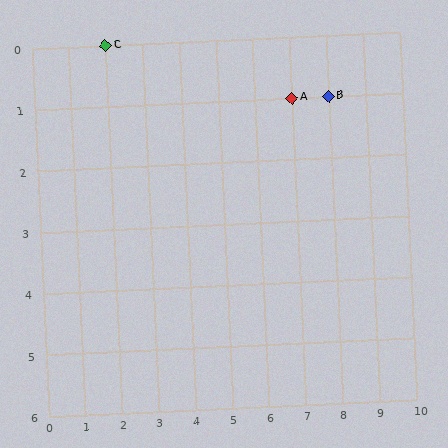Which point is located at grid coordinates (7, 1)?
Point A is at (7, 1).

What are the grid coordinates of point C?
Point C is at grid coordinates (2, 0).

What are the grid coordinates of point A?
Point A is at grid coordinates (7, 1).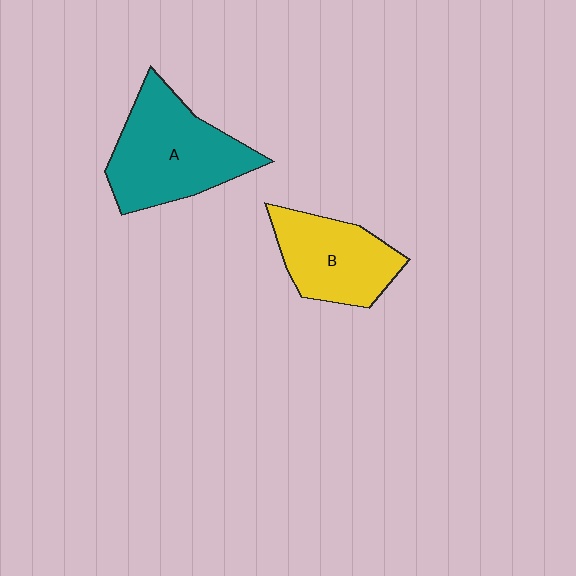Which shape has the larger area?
Shape A (teal).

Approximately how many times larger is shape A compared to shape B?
Approximately 1.3 times.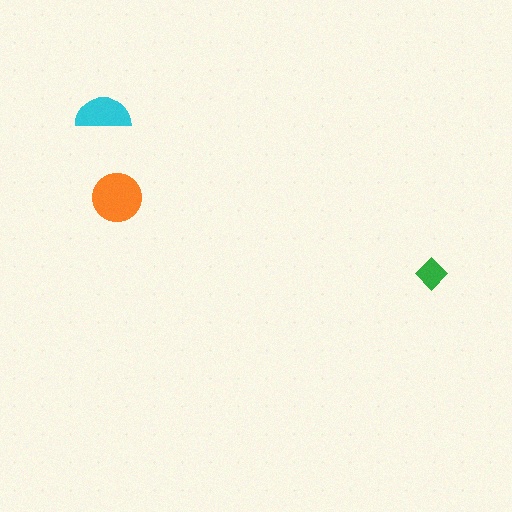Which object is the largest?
The orange circle.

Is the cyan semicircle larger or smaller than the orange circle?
Smaller.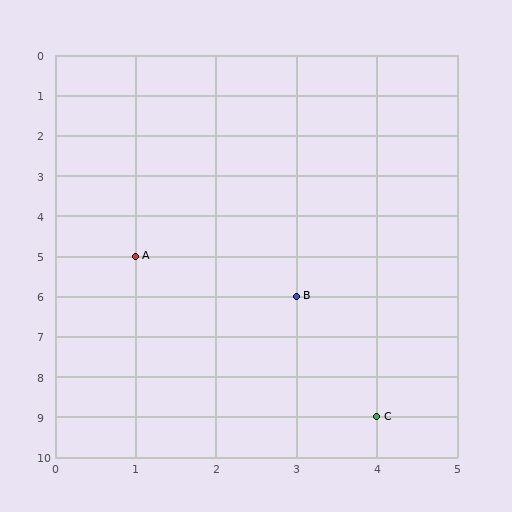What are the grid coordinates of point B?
Point B is at grid coordinates (3, 6).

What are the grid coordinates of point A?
Point A is at grid coordinates (1, 5).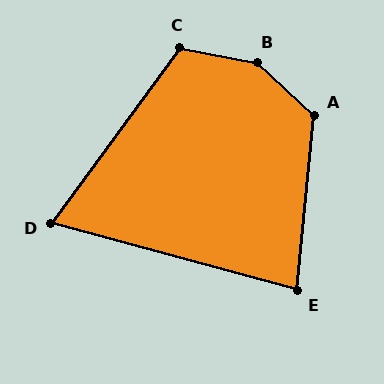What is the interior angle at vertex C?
Approximately 115 degrees (obtuse).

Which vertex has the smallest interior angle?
D, at approximately 69 degrees.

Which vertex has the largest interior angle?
B, at approximately 149 degrees.